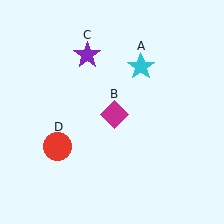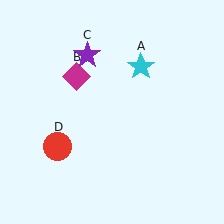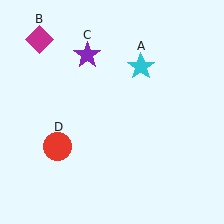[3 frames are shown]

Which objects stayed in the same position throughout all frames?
Cyan star (object A) and purple star (object C) and red circle (object D) remained stationary.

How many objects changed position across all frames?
1 object changed position: magenta diamond (object B).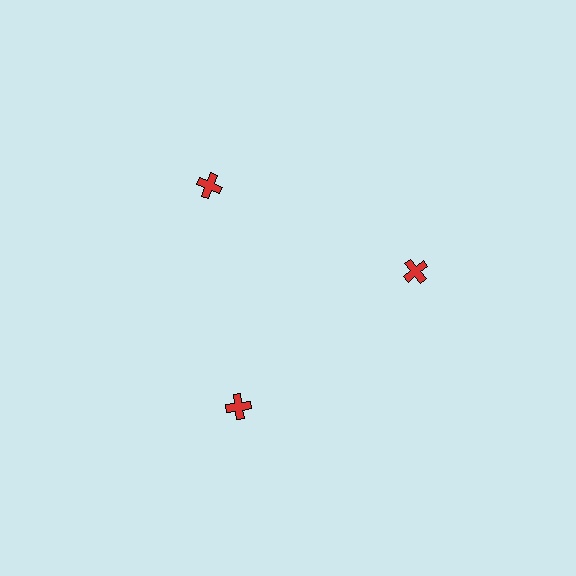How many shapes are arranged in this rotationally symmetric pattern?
There are 3 shapes, arranged in 3 groups of 1.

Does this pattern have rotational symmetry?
Yes, this pattern has 3-fold rotational symmetry. It looks the same after rotating 120 degrees around the center.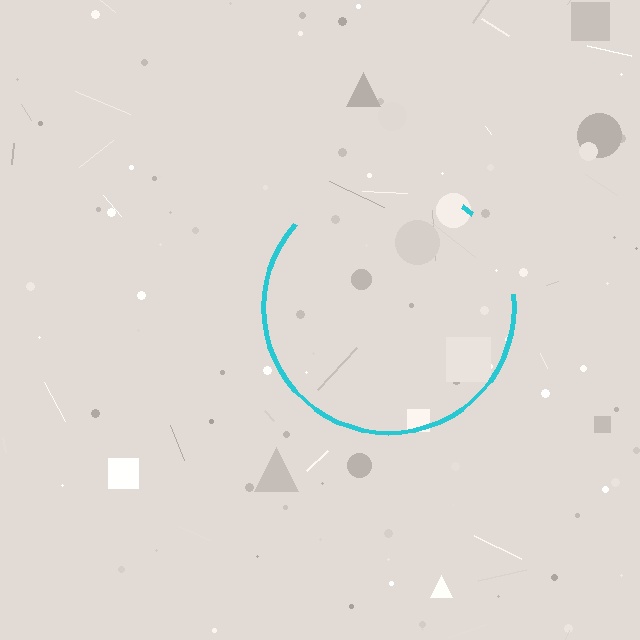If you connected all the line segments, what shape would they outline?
They would outline a circle.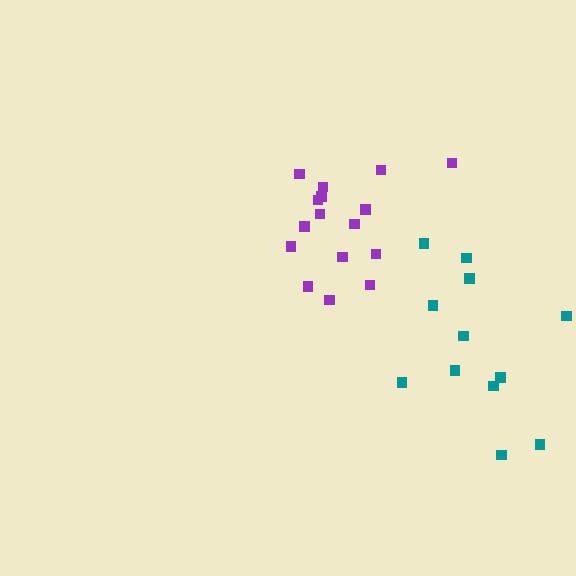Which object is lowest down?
The teal cluster is bottommost.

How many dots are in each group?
Group 1: 16 dots, Group 2: 12 dots (28 total).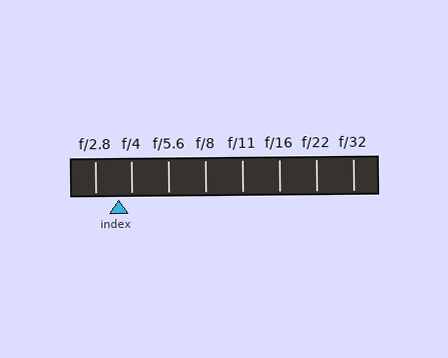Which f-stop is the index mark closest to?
The index mark is closest to f/4.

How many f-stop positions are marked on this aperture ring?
There are 8 f-stop positions marked.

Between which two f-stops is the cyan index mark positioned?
The index mark is between f/2.8 and f/4.